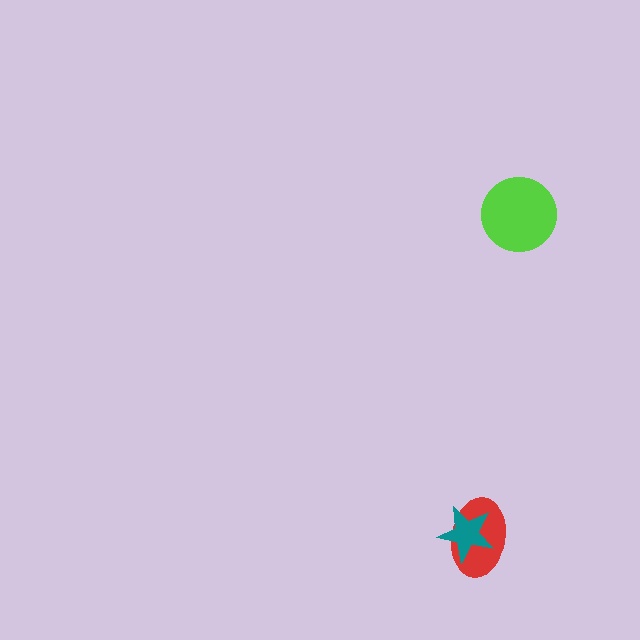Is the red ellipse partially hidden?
Yes, it is partially covered by another shape.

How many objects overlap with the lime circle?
0 objects overlap with the lime circle.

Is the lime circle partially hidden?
No, no other shape covers it.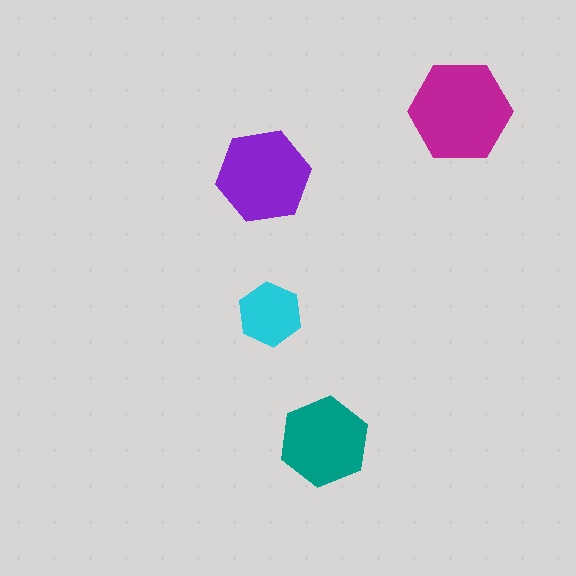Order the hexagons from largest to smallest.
the magenta one, the purple one, the teal one, the cyan one.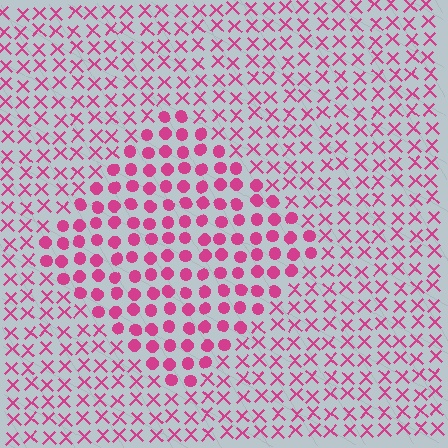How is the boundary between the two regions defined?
The boundary is defined by a change in element shape: circles inside vs. X marks outside. All elements share the same color and spacing.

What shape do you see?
I see a diamond.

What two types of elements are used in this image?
The image uses circles inside the diamond region and X marks outside it.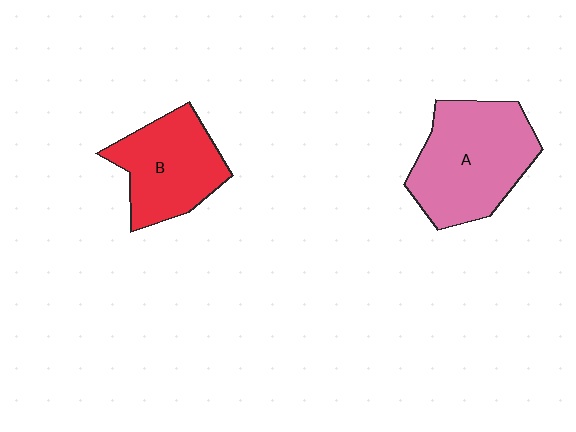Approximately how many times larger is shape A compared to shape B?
Approximately 1.3 times.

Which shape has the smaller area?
Shape B (red).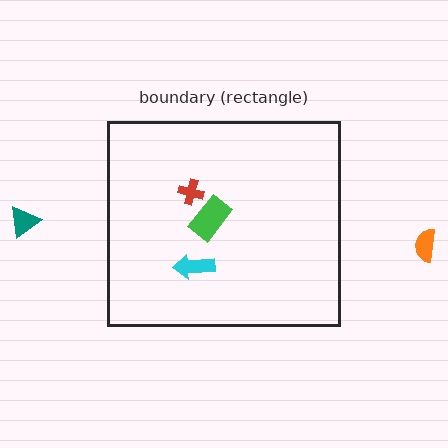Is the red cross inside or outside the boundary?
Inside.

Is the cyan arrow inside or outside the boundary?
Inside.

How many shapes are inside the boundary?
3 inside, 2 outside.